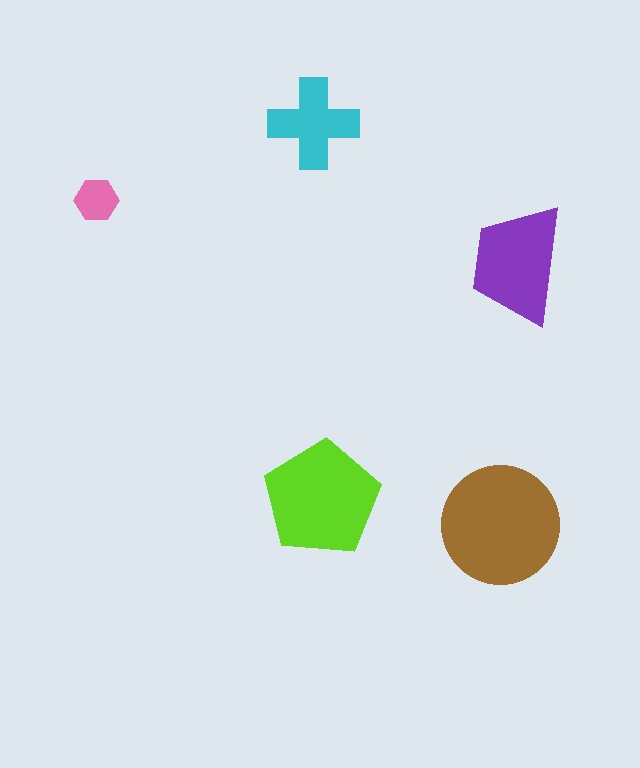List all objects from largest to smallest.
The brown circle, the lime pentagon, the purple trapezoid, the cyan cross, the pink hexagon.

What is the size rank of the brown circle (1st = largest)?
1st.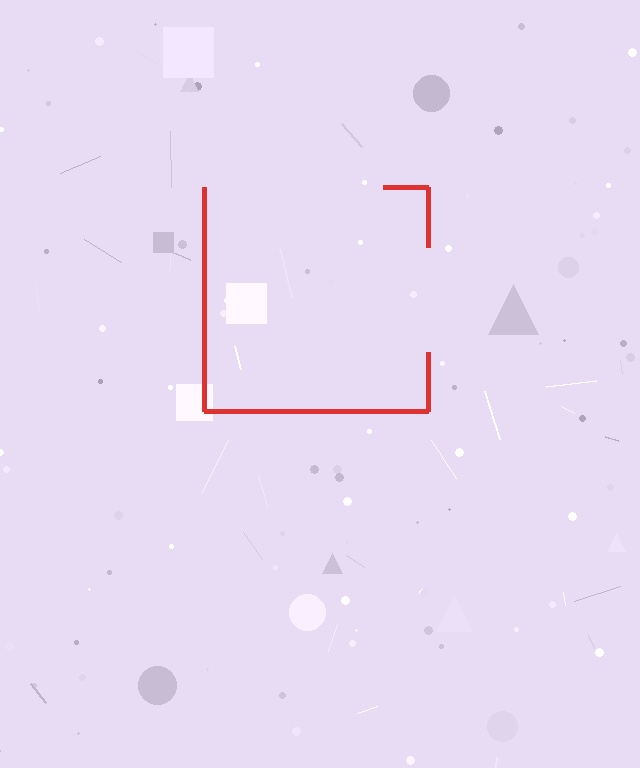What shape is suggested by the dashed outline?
The dashed outline suggests a square.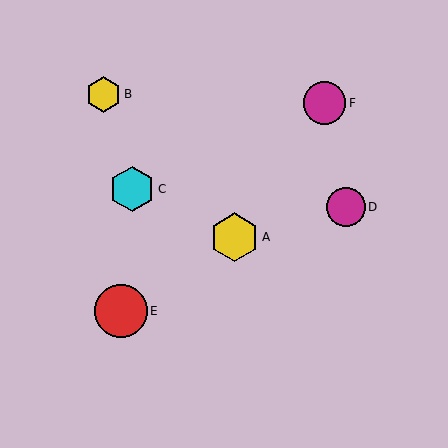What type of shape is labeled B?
Shape B is a yellow hexagon.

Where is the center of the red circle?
The center of the red circle is at (121, 311).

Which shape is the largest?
The red circle (labeled E) is the largest.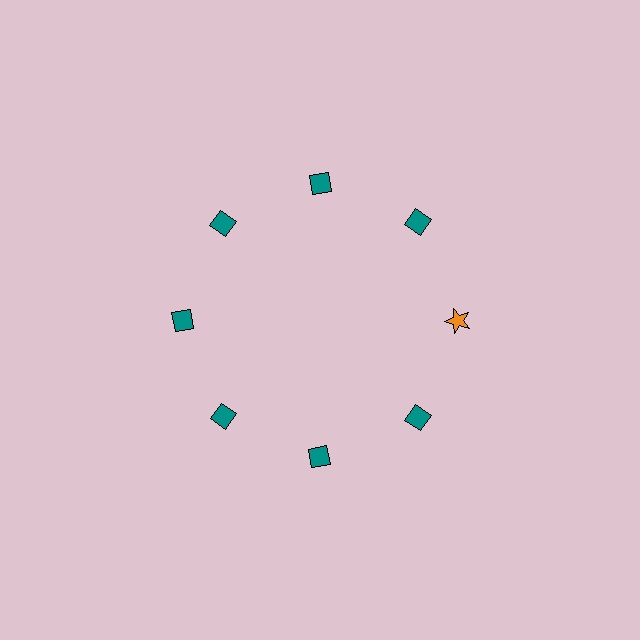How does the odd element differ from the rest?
It differs in both color (orange instead of teal) and shape (star instead of diamond).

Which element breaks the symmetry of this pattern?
The orange star at roughly the 3 o'clock position breaks the symmetry. All other shapes are teal diamonds.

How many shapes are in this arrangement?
There are 8 shapes arranged in a ring pattern.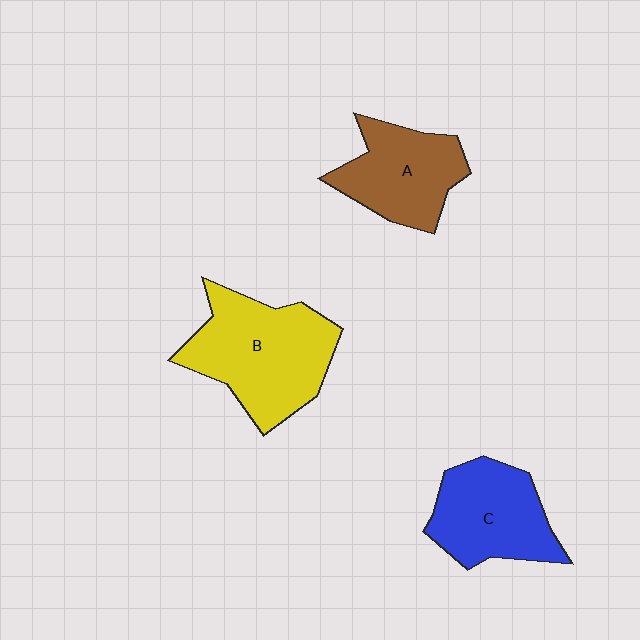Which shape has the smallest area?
Shape A (brown).